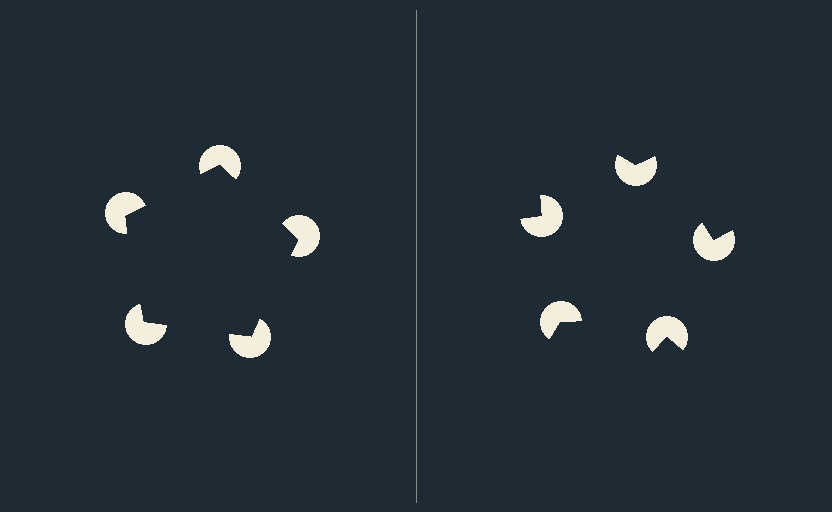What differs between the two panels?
The pac-man discs are positioned identically on both sides; only the wedge orientations differ. On the left they align to a pentagon; on the right they are misaligned.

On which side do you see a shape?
An illusory pentagon appears on the left side. On the right side the wedge cuts are rotated, so no coherent shape forms.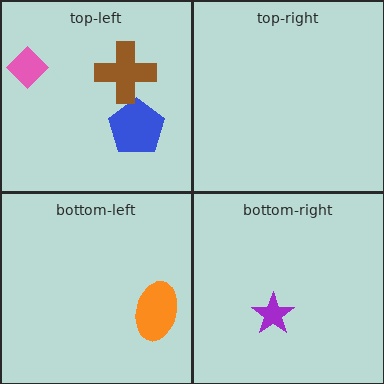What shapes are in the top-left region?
The blue pentagon, the pink diamond, the brown cross.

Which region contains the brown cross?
The top-left region.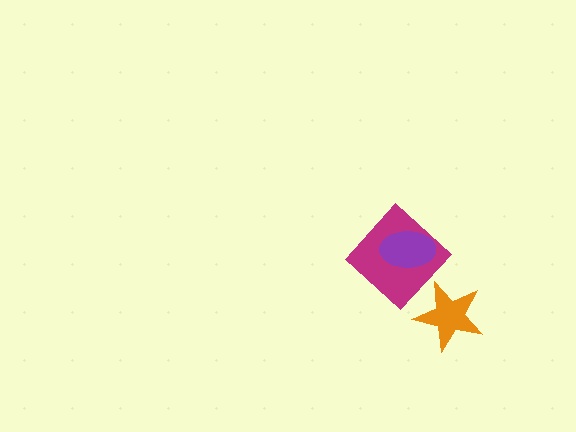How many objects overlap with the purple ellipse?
1 object overlaps with the purple ellipse.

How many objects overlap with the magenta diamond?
1 object overlaps with the magenta diamond.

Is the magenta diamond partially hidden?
Yes, it is partially covered by another shape.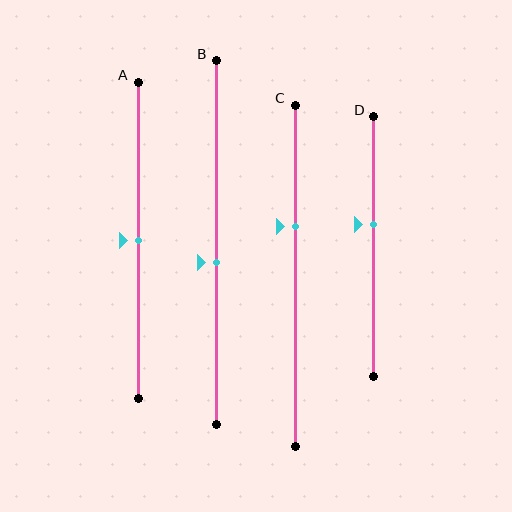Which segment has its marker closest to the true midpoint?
Segment A has its marker closest to the true midpoint.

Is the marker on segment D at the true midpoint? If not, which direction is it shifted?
No, the marker on segment D is shifted upward by about 8% of the segment length.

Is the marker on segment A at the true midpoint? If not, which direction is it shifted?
Yes, the marker on segment A is at the true midpoint.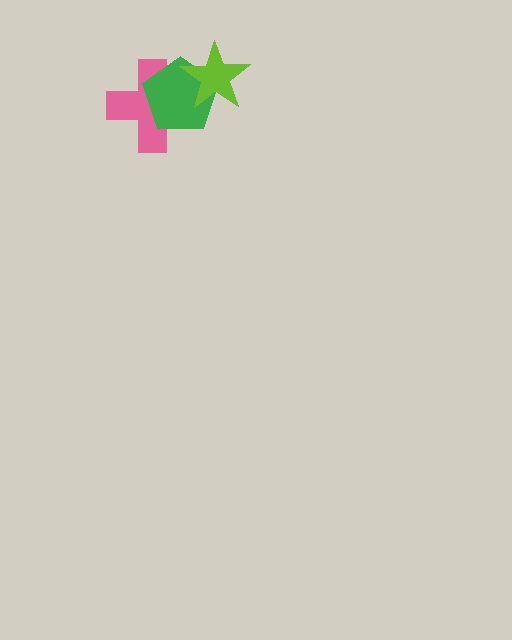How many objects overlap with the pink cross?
2 objects overlap with the pink cross.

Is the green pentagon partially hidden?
Yes, it is partially covered by another shape.